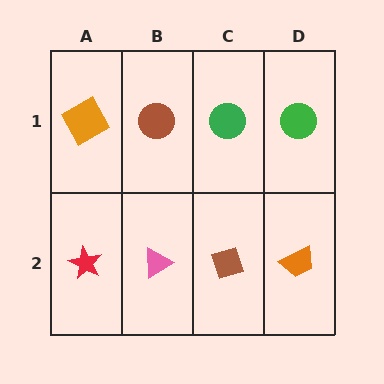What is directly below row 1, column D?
An orange trapezoid.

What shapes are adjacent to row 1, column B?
A pink triangle (row 2, column B), an orange square (row 1, column A), a green circle (row 1, column C).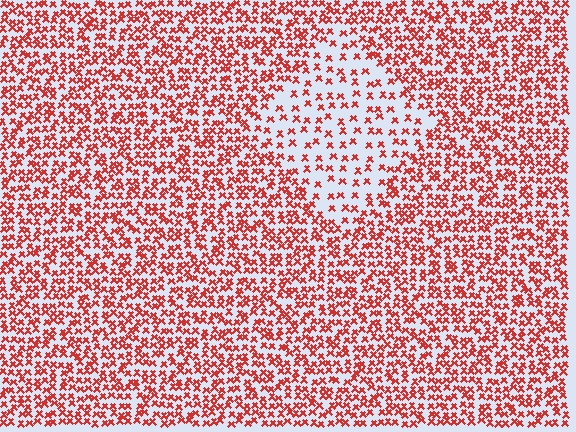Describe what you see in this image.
The image contains small red elements arranged at two different densities. A diamond-shaped region is visible where the elements are less densely packed than the surrounding area.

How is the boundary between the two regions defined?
The boundary is defined by a change in element density (approximately 2.2x ratio). All elements are the same color, size, and shape.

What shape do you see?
I see a diamond.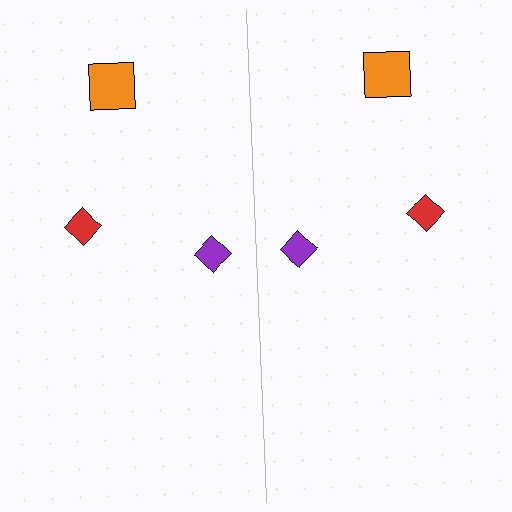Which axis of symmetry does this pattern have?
The pattern has a vertical axis of symmetry running through the center of the image.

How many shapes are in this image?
There are 6 shapes in this image.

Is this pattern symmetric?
Yes, this pattern has bilateral (reflection) symmetry.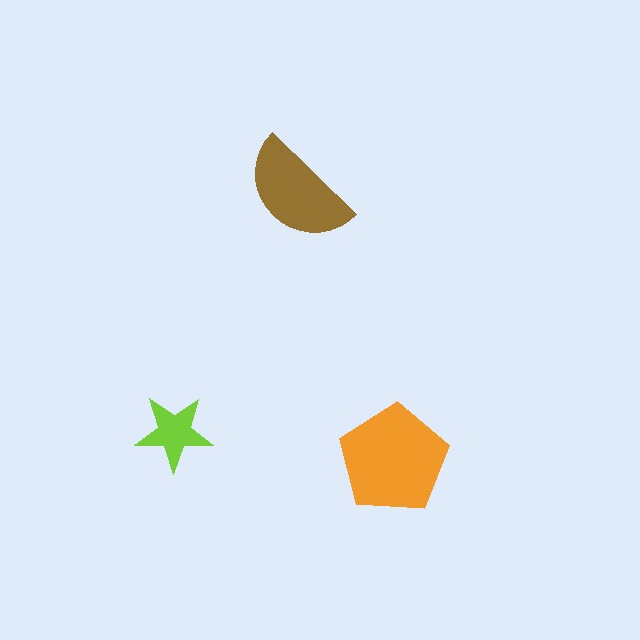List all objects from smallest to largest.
The lime star, the brown semicircle, the orange pentagon.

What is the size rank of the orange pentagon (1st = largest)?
1st.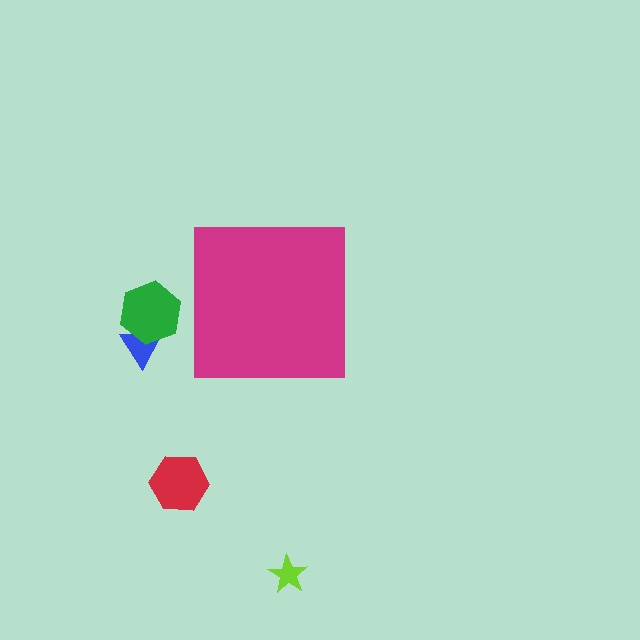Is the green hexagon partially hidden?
No, the green hexagon is fully visible.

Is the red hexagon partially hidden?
No, the red hexagon is fully visible.